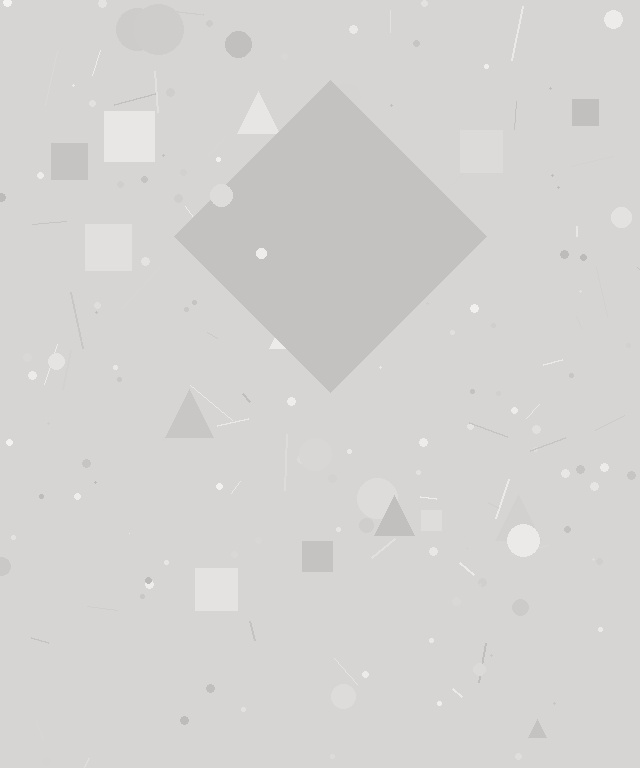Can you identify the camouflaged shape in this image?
The camouflaged shape is a diamond.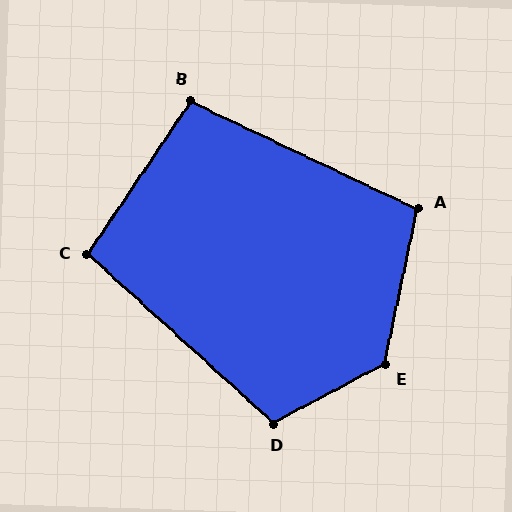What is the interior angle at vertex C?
Approximately 98 degrees (obtuse).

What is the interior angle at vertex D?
Approximately 110 degrees (obtuse).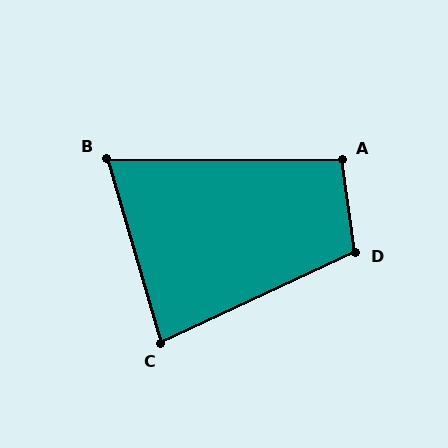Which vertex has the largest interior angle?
D, at approximately 107 degrees.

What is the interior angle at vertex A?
Approximately 99 degrees (obtuse).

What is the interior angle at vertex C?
Approximately 81 degrees (acute).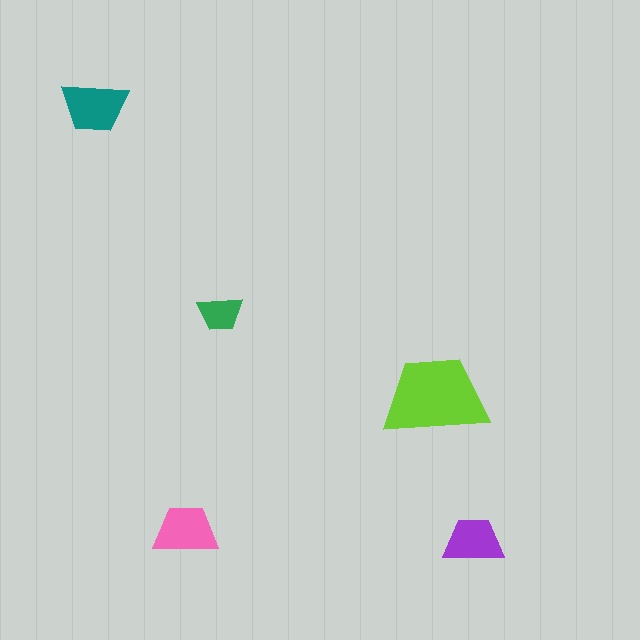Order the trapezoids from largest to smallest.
the lime one, the teal one, the pink one, the purple one, the green one.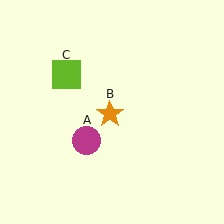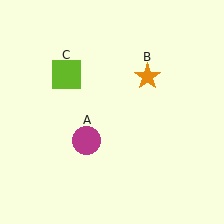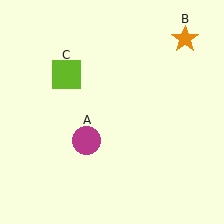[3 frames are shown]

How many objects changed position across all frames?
1 object changed position: orange star (object B).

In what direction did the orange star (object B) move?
The orange star (object B) moved up and to the right.